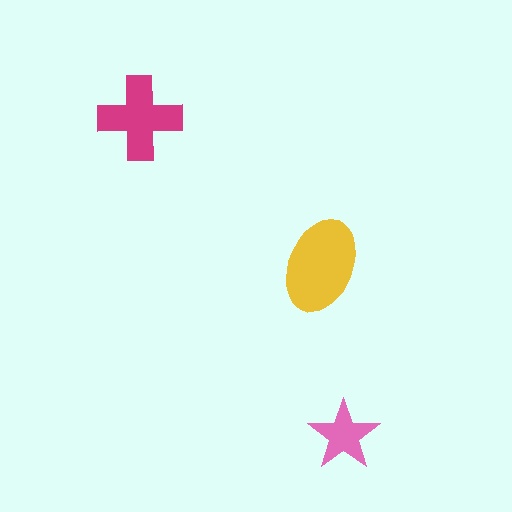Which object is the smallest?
The pink star.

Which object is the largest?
The yellow ellipse.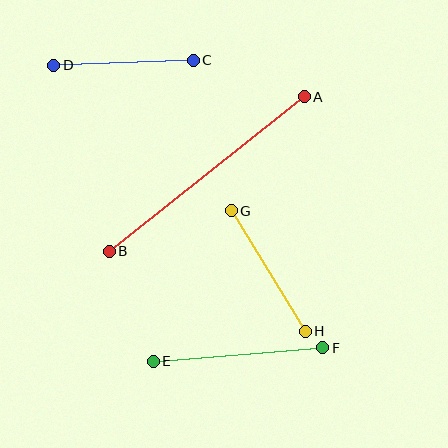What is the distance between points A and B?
The distance is approximately 249 pixels.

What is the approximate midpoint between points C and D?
The midpoint is at approximately (124, 63) pixels.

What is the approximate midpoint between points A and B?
The midpoint is at approximately (207, 174) pixels.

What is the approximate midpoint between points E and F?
The midpoint is at approximately (238, 355) pixels.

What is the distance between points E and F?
The distance is approximately 170 pixels.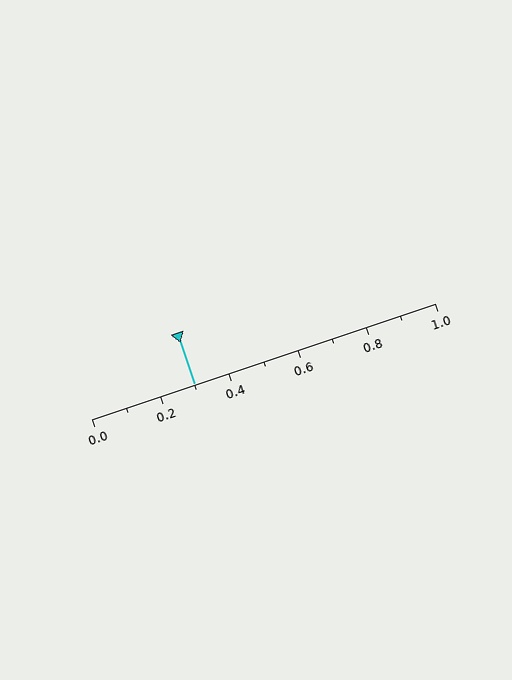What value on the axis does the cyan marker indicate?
The marker indicates approximately 0.3.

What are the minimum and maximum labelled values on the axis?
The axis runs from 0.0 to 1.0.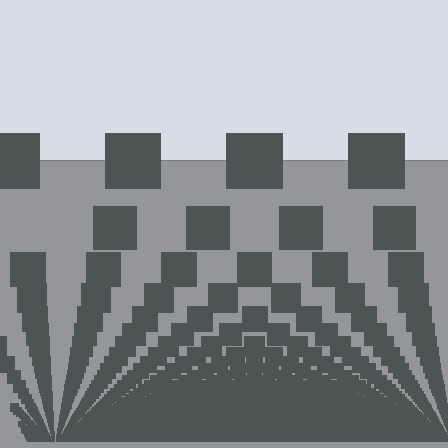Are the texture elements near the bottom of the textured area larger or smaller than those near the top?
Smaller. The gradient is inverted — elements near the bottom are smaller and denser.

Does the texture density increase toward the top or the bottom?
Density increases toward the bottom.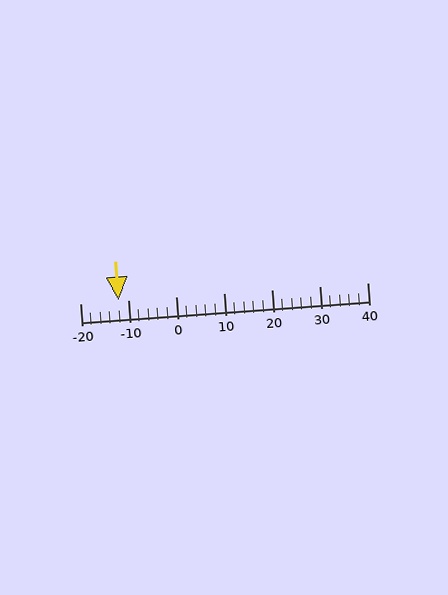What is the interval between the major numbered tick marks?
The major tick marks are spaced 10 units apart.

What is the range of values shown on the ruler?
The ruler shows values from -20 to 40.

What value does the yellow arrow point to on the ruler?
The yellow arrow points to approximately -12.